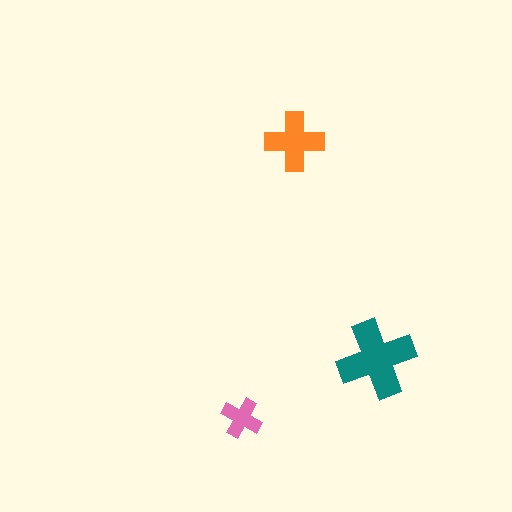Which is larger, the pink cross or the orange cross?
The orange one.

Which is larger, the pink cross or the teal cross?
The teal one.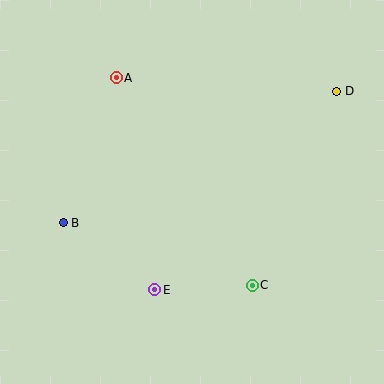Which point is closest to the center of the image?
Point E at (155, 290) is closest to the center.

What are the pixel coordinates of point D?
Point D is at (337, 91).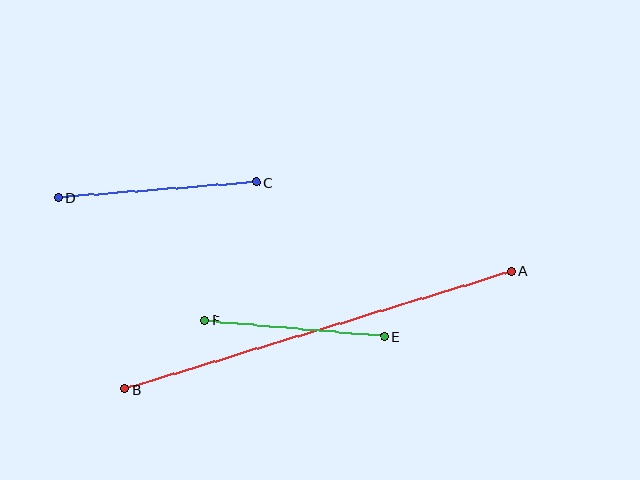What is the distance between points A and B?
The distance is approximately 404 pixels.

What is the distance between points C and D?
The distance is approximately 199 pixels.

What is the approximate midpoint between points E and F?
The midpoint is at approximately (294, 328) pixels.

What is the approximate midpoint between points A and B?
The midpoint is at approximately (318, 330) pixels.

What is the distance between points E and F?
The distance is approximately 180 pixels.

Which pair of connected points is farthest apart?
Points A and B are farthest apart.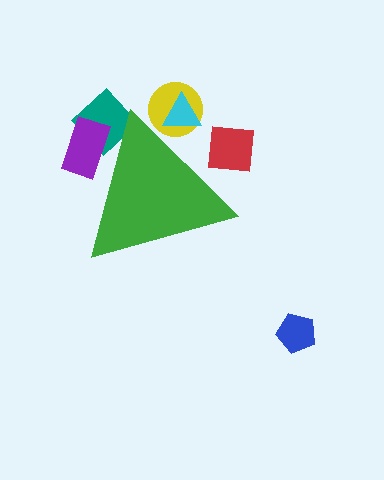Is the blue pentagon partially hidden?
No, the blue pentagon is fully visible.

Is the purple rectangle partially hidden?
Yes, the purple rectangle is partially hidden behind the green triangle.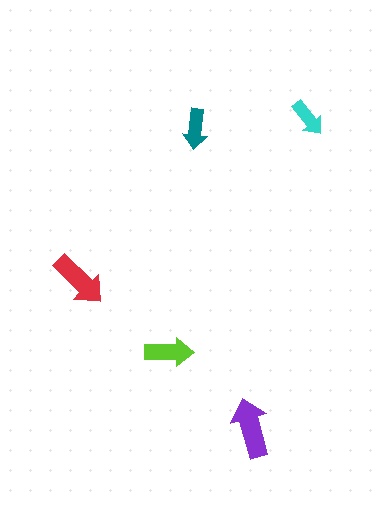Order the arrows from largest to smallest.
the purple one, the red one, the lime one, the teal one, the cyan one.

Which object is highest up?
The cyan arrow is topmost.